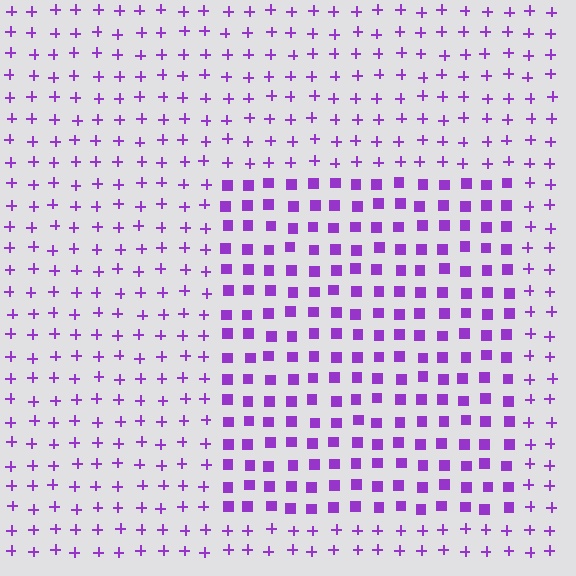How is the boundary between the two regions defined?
The boundary is defined by a change in element shape: squares inside vs. plus signs outside. All elements share the same color and spacing.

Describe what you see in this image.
The image is filled with small purple elements arranged in a uniform grid. A rectangle-shaped region contains squares, while the surrounding area contains plus signs. The boundary is defined purely by the change in element shape.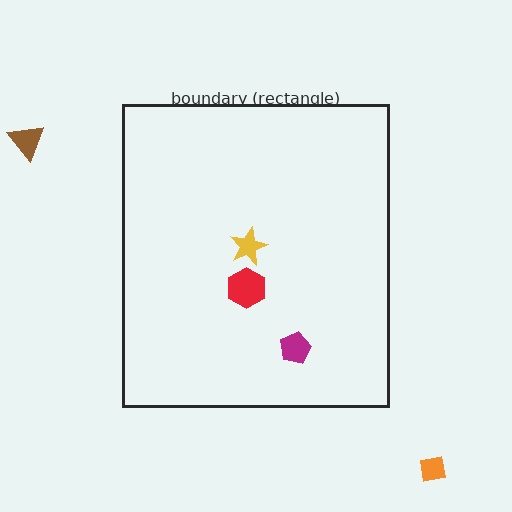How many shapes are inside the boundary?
3 inside, 2 outside.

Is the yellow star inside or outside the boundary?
Inside.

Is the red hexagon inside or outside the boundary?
Inside.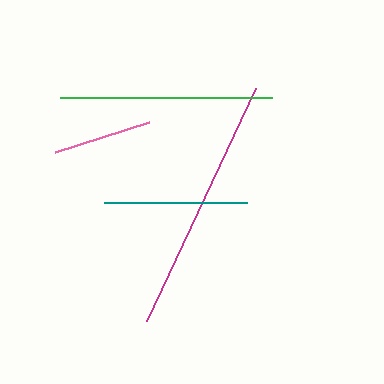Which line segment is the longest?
The magenta line is the longest at approximately 257 pixels.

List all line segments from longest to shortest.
From longest to shortest: magenta, green, teal, pink.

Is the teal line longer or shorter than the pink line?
The teal line is longer than the pink line.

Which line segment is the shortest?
The pink line is the shortest at approximately 98 pixels.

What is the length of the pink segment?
The pink segment is approximately 98 pixels long.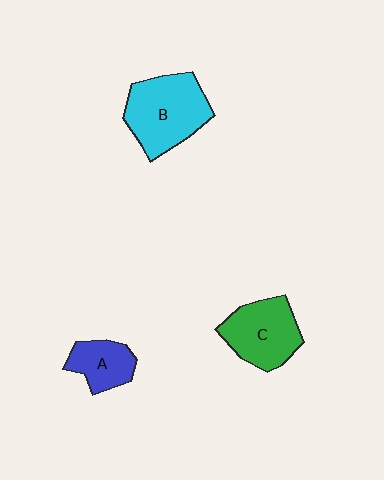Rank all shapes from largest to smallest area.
From largest to smallest: B (cyan), C (green), A (blue).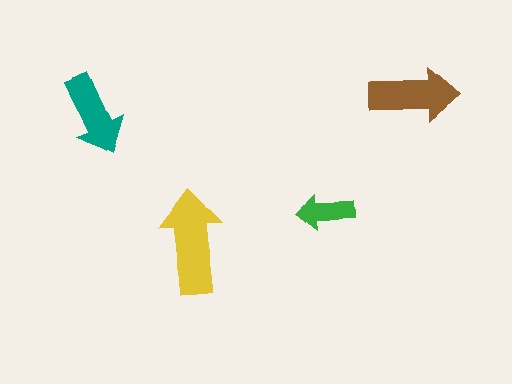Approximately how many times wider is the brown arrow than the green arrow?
About 1.5 times wider.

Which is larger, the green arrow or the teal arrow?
The teal one.